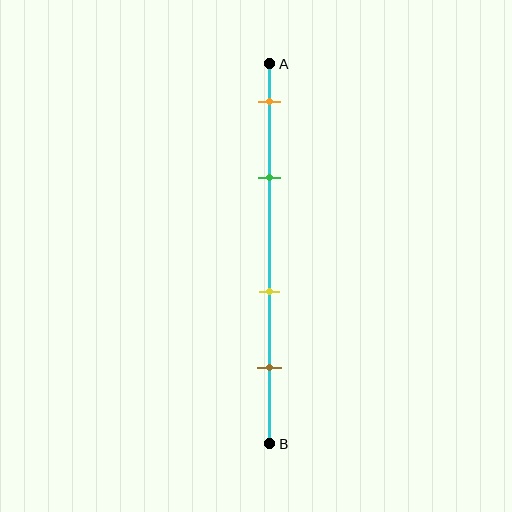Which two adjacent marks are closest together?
The orange and green marks are the closest adjacent pair.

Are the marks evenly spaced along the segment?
No, the marks are not evenly spaced.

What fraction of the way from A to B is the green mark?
The green mark is approximately 30% (0.3) of the way from A to B.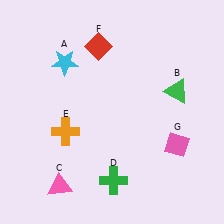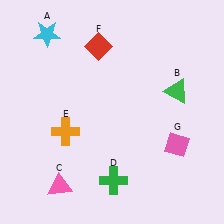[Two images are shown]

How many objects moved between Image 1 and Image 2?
1 object moved between the two images.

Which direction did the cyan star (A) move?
The cyan star (A) moved up.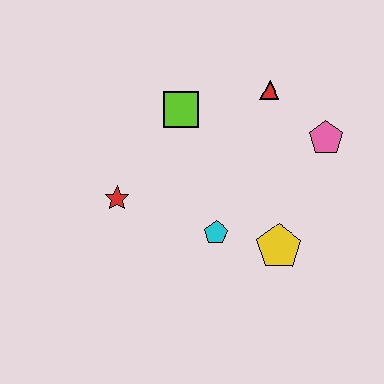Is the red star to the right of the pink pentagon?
No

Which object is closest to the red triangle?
The pink pentagon is closest to the red triangle.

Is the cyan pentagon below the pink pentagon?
Yes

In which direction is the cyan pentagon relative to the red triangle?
The cyan pentagon is below the red triangle.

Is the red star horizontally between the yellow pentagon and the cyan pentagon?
No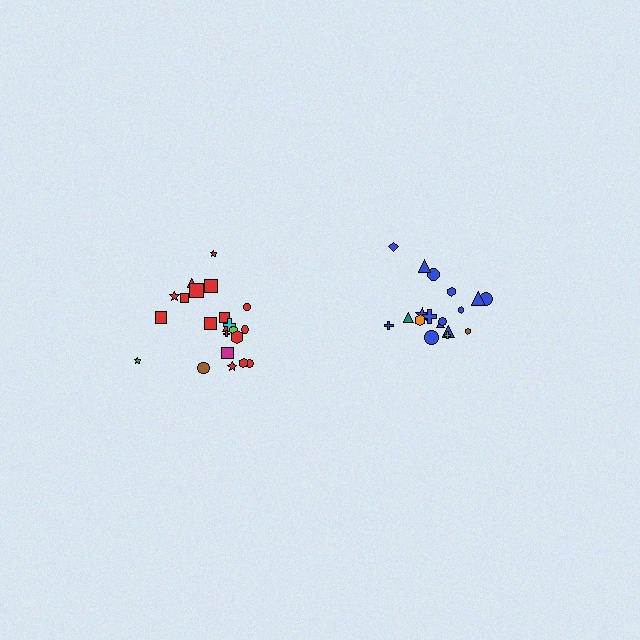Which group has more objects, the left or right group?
The left group.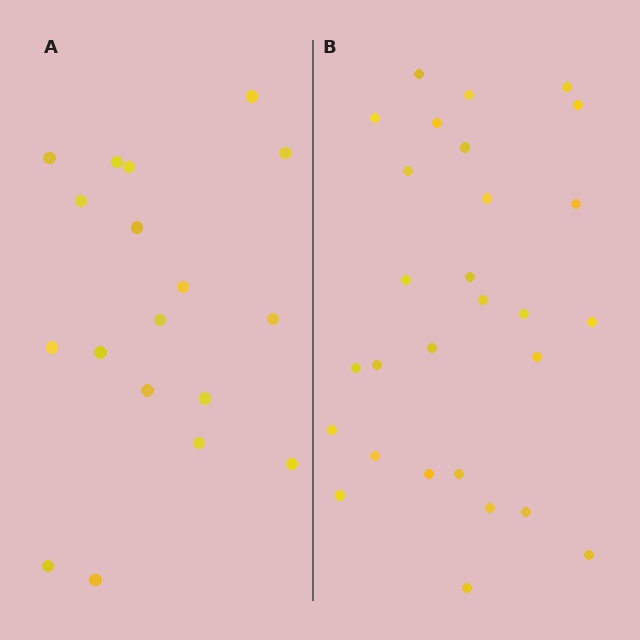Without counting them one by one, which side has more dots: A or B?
Region B (the right region) has more dots.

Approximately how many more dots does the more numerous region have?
Region B has roughly 10 or so more dots than region A.